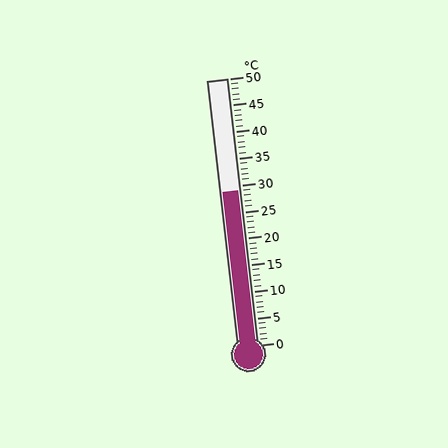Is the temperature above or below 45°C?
The temperature is below 45°C.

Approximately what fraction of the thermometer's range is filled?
The thermometer is filled to approximately 60% of its range.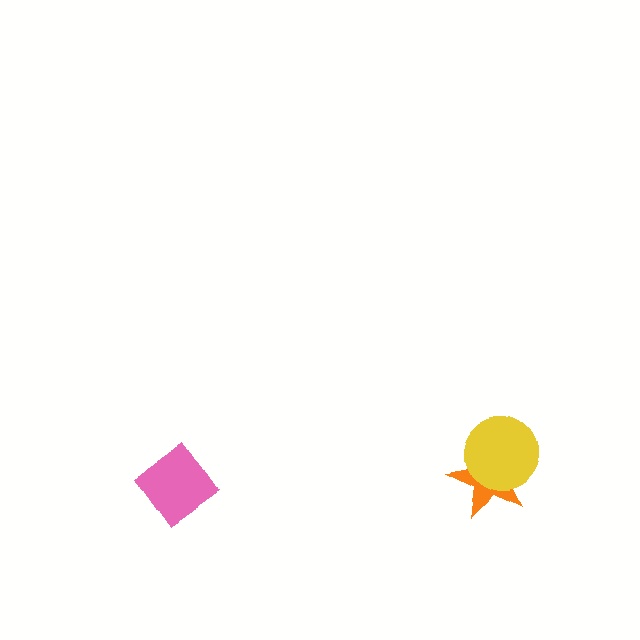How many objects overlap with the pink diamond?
0 objects overlap with the pink diamond.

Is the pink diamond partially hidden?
No, no other shape covers it.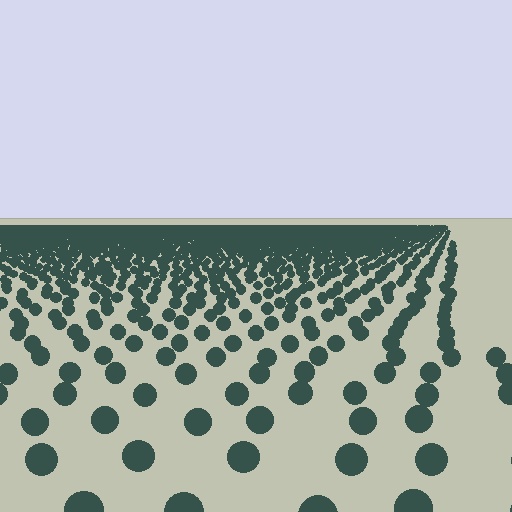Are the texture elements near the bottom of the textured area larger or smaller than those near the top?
Larger. Near the bottom, elements are closer to the viewer and appear at a bigger on-screen size.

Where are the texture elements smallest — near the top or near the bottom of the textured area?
Near the top.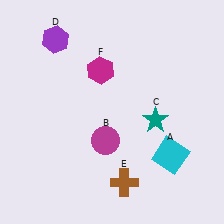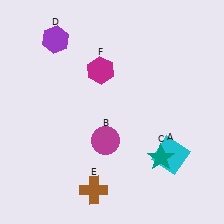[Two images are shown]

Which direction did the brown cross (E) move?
The brown cross (E) moved left.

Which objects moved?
The objects that moved are: the teal star (C), the brown cross (E).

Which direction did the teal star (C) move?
The teal star (C) moved down.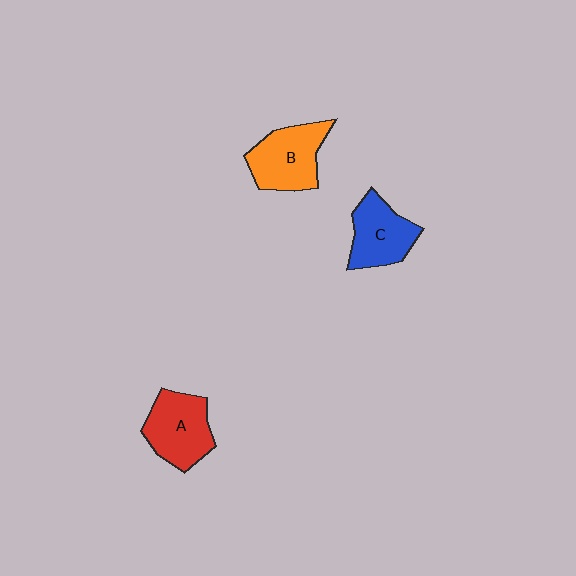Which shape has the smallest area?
Shape C (blue).